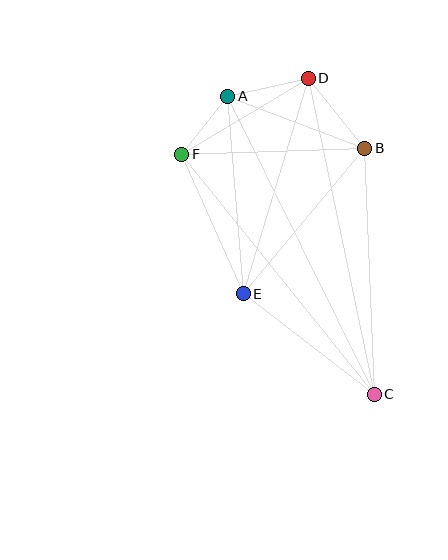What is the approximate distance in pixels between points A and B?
The distance between A and B is approximately 147 pixels.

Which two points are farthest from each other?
Points A and C are farthest from each other.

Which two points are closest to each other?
Points A and F are closest to each other.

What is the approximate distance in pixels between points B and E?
The distance between B and E is approximately 190 pixels.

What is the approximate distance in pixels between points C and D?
The distance between C and D is approximately 323 pixels.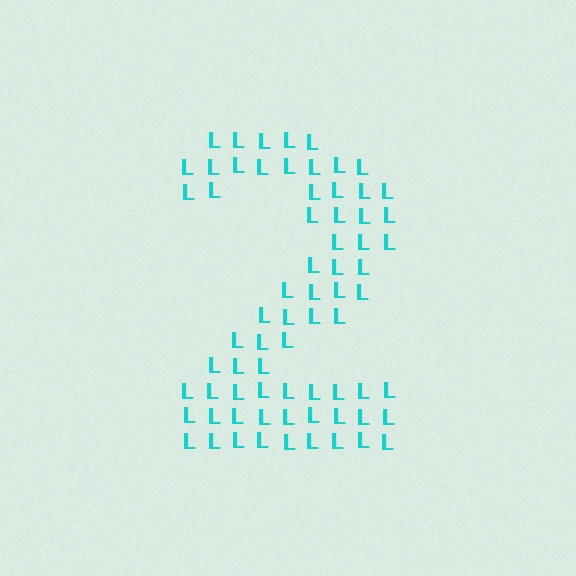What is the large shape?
The large shape is the digit 2.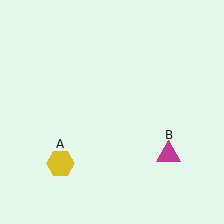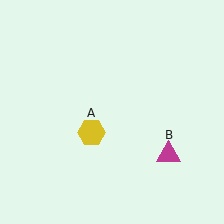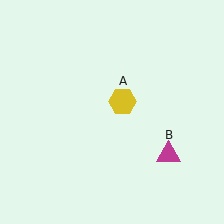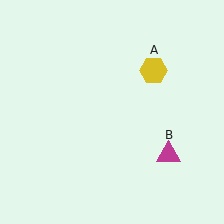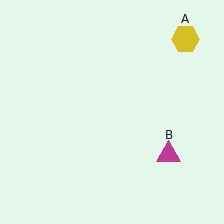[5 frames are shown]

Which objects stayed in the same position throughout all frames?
Magenta triangle (object B) remained stationary.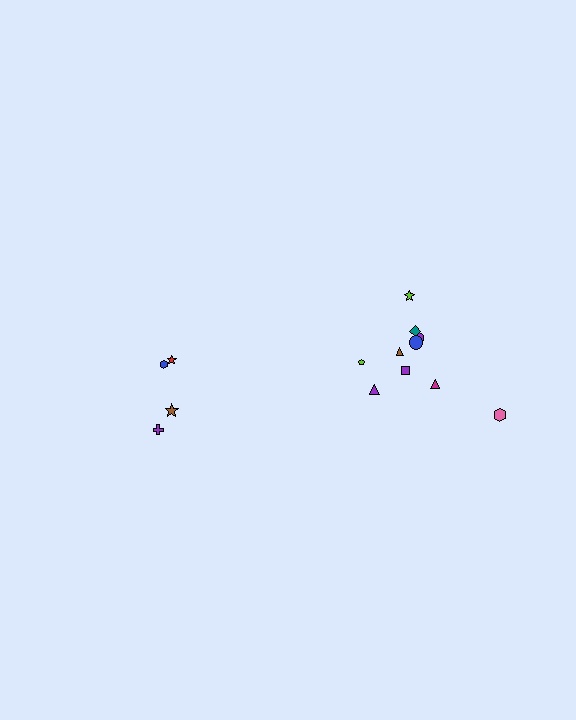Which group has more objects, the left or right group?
The right group.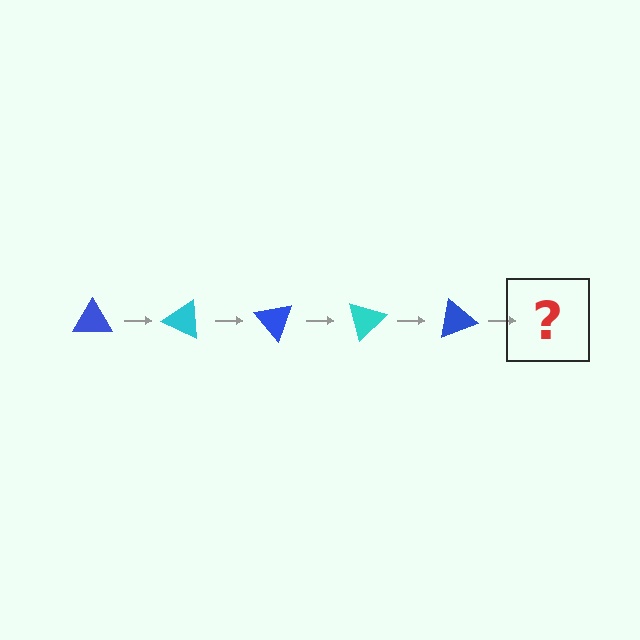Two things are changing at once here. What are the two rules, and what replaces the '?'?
The two rules are that it rotates 25 degrees each step and the color cycles through blue and cyan. The '?' should be a cyan triangle, rotated 125 degrees from the start.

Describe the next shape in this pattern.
It should be a cyan triangle, rotated 125 degrees from the start.